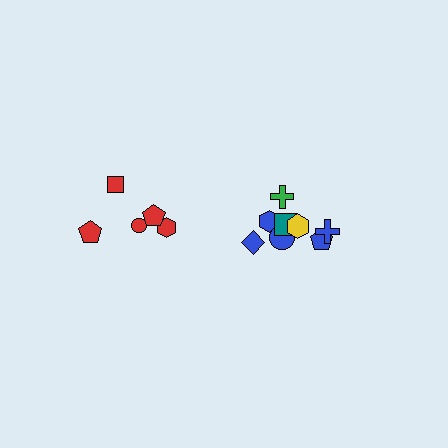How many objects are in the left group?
There are 5 objects.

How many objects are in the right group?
There are 8 objects.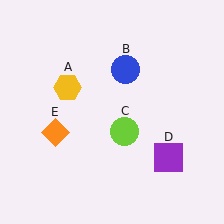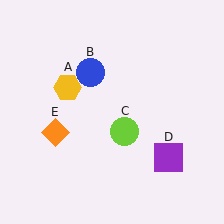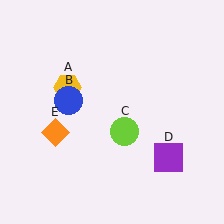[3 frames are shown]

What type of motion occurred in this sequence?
The blue circle (object B) rotated counterclockwise around the center of the scene.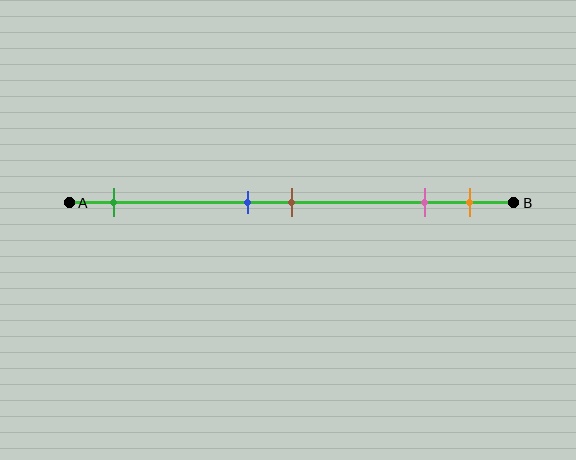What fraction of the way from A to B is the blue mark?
The blue mark is approximately 40% (0.4) of the way from A to B.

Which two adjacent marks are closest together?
The blue and brown marks are the closest adjacent pair.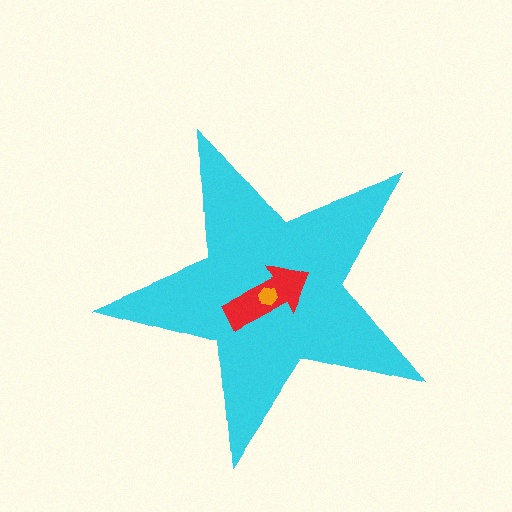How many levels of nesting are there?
3.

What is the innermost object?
The orange hexagon.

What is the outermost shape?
The cyan star.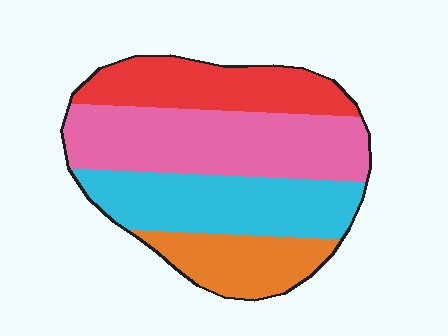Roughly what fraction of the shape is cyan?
Cyan covers 28% of the shape.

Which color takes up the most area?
Pink, at roughly 35%.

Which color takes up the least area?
Orange, at roughly 15%.